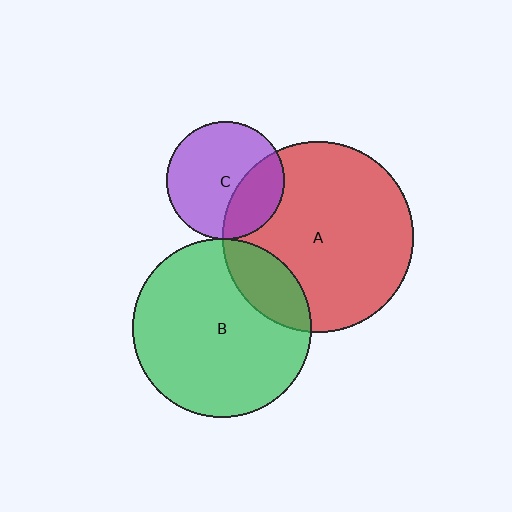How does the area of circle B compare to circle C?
Approximately 2.3 times.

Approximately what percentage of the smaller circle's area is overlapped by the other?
Approximately 5%.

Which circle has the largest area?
Circle A (red).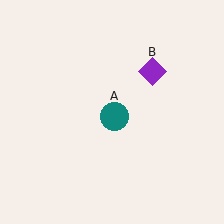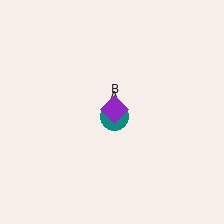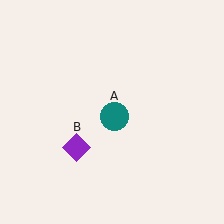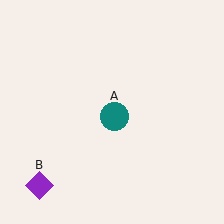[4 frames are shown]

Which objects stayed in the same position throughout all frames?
Teal circle (object A) remained stationary.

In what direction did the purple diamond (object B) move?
The purple diamond (object B) moved down and to the left.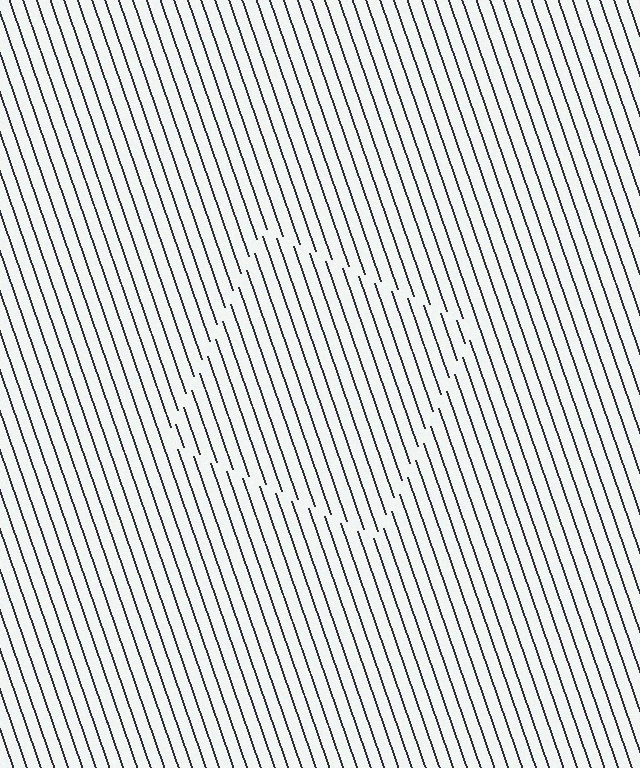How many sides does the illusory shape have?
4 sides — the line-ends trace a square.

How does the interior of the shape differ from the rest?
The interior of the shape contains the same grating, shifted by half a period — the contour is defined by the phase discontinuity where line-ends from the inner and outer gratings abut.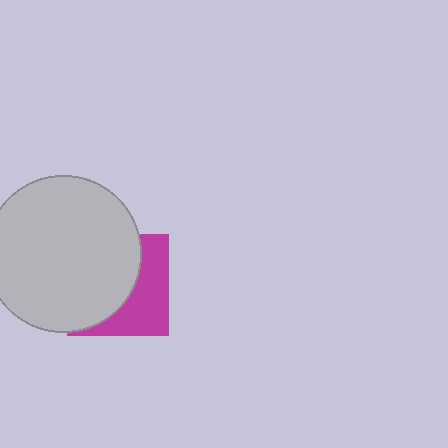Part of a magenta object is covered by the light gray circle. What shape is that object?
It is a square.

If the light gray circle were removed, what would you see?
You would see the complete magenta square.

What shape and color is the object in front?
The object in front is a light gray circle.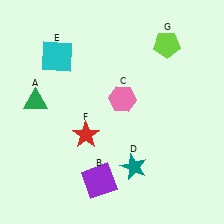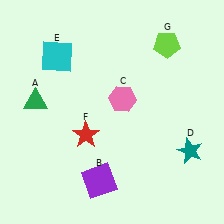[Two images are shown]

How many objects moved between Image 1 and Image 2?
1 object moved between the two images.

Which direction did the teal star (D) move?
The teal star (D) moved right.